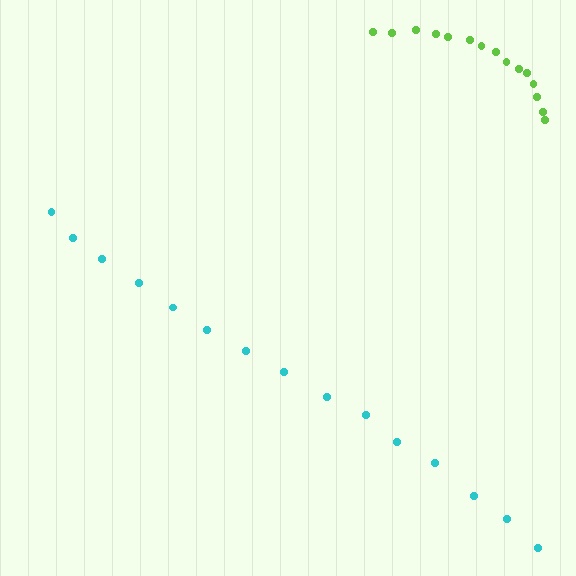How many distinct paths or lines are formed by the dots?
There are 2 distinct paths.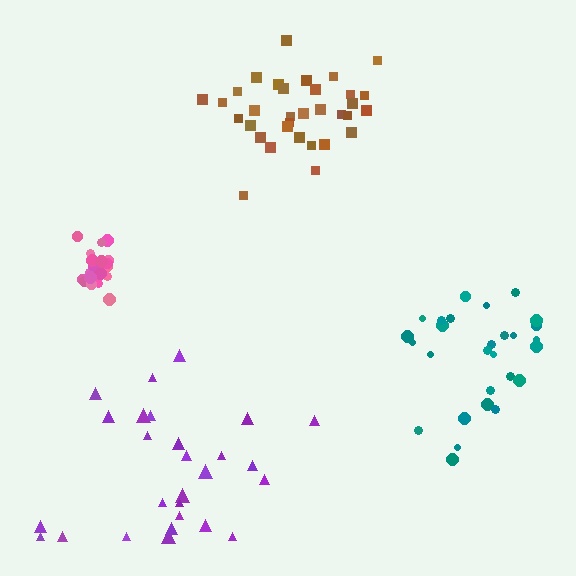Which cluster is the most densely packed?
Pink.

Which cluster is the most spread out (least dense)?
Purple.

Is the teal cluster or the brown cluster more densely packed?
Brown.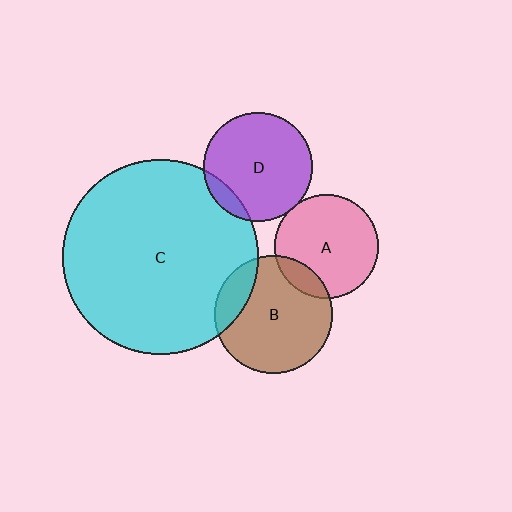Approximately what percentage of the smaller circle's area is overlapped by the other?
Approximately 10%.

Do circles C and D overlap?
Yes.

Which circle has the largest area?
Circle C (cyan).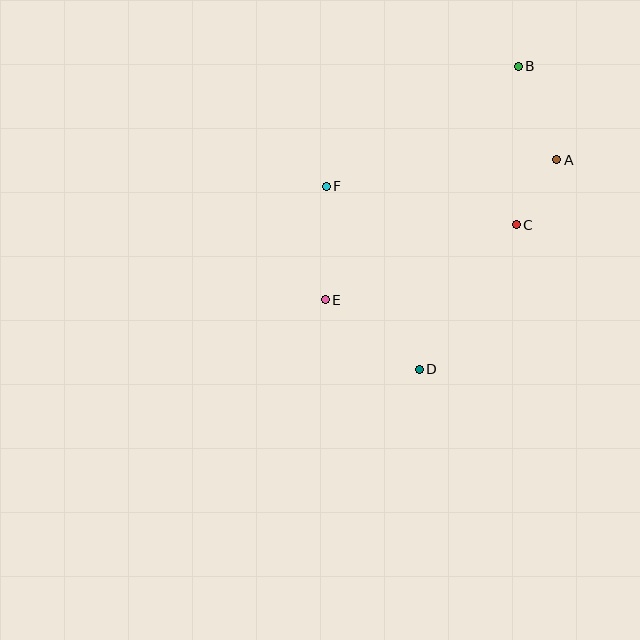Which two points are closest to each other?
Points A and C are closest to each other.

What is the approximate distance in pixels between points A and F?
The distance between A and F is approximately 232 pixels.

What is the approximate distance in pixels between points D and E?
The distance between D and E is approximately 117 pixels.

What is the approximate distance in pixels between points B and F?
The distance between B and F is approximately 226 pixels.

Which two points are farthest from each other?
Points B and D are farthest from each other.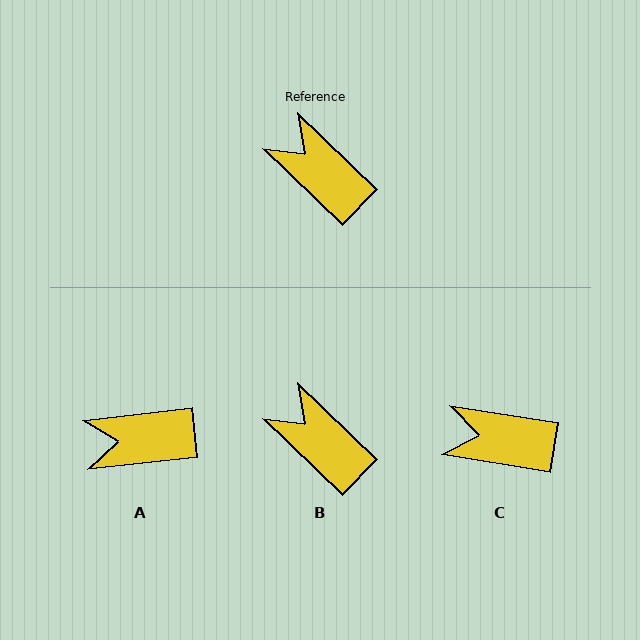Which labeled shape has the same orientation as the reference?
B.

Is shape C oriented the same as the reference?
No, it is off by about 35 degrees.